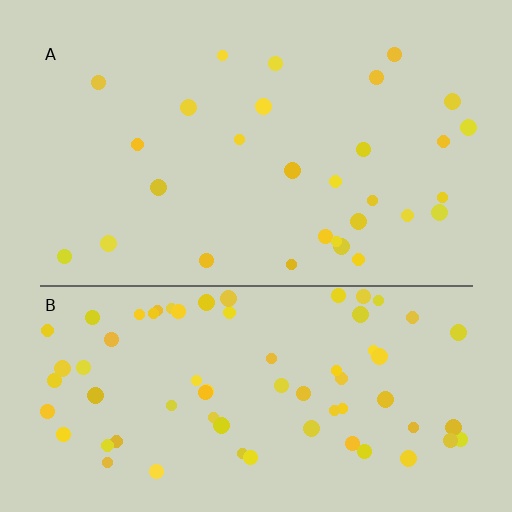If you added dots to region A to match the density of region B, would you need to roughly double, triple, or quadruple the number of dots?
Approximately double.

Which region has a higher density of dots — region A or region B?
B (the bottom).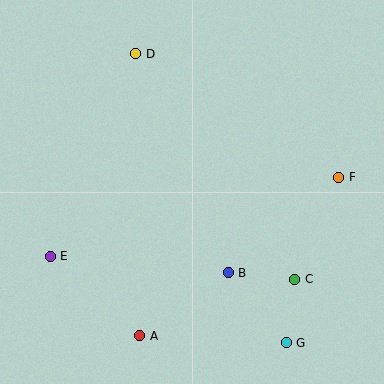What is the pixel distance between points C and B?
The distance between C and B is 66 pixels.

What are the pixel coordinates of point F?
Point F is at (339, 177).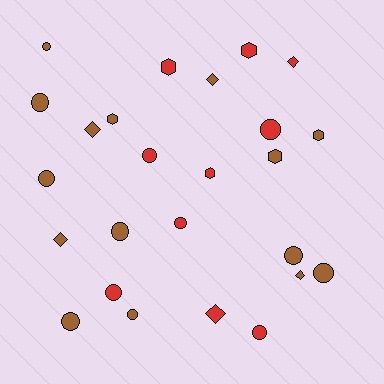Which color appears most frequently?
Brown, with 15 objects.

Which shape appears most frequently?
Circle, with 13 objects.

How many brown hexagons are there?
There are 3 brown hexagons.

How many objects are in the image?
There are 25 objects.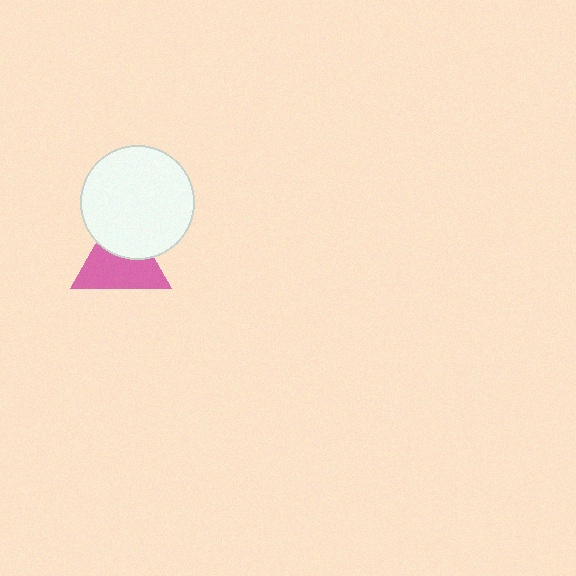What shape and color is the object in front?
The object in front is a white circle.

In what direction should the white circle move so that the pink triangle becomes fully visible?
The white circle should move up. That is the shortest direction to clear the overlap and leave the pink triangle fully visible.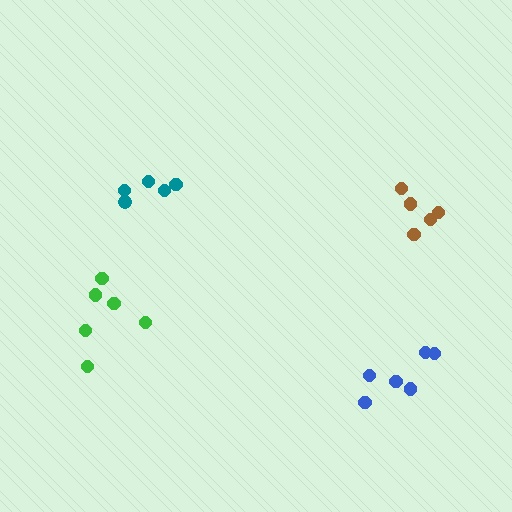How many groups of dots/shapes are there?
There are 4 groups.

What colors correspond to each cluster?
The clusters are colored: brown, blue, teal, green.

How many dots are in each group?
Group 1: 5 dots, Group 2: 6 dots, Group 3: 5 dots, Group 4: 6 dots (22 total).